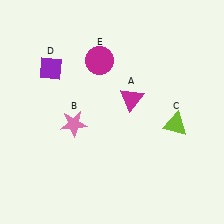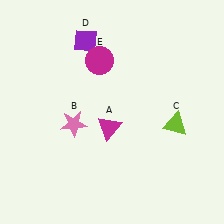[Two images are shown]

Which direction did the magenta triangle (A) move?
The magenta triangle (A) moved down.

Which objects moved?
The objects that moved are: the magenta triangle (A), the purple diamond (D).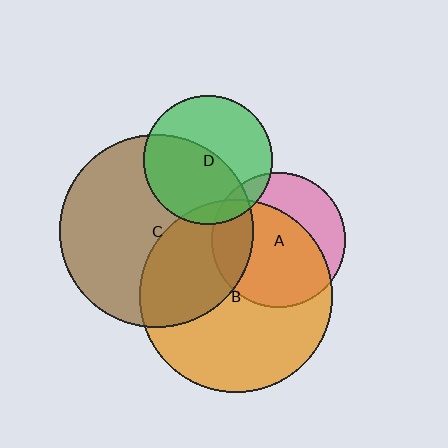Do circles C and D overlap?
Yes.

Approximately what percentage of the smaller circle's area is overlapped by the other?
Approximately 50%.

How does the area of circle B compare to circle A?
Approximately 2.1 times.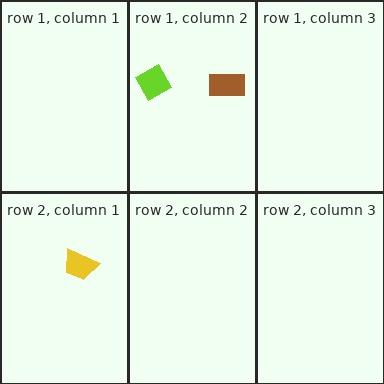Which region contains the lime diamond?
The row 1, column 2 region.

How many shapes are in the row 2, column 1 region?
1.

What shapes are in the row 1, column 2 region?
The brown rectangle, the lime diamond.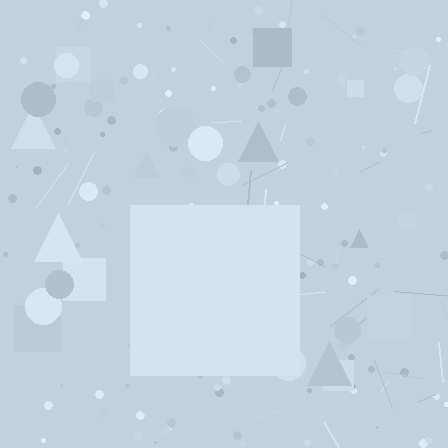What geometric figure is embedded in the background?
A square is embedded in the background.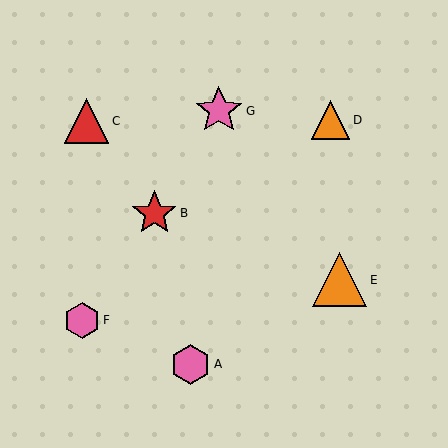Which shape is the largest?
The orange triangle (labeled E) is the largest.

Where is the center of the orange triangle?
The center of the orange triangle is at (340, 280).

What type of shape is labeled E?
Shape E is an orange triangle.